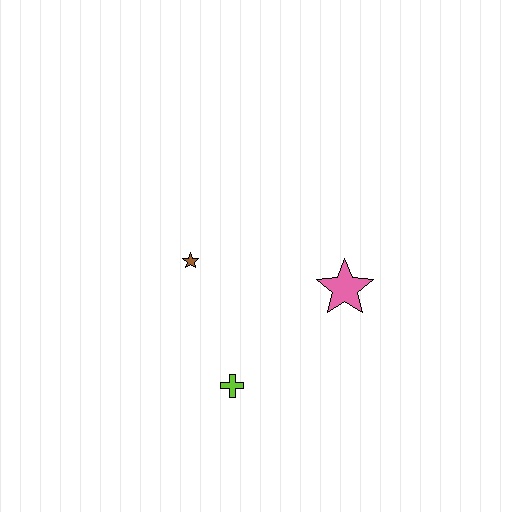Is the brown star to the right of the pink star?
No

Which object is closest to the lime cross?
The brown star is closest to the lime cross.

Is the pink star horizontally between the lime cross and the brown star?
No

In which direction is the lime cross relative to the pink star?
The lime cross is to the left of the pink star.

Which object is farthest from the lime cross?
The pink star is farthest from the lime cross.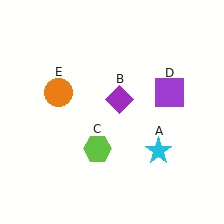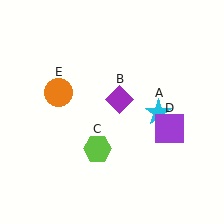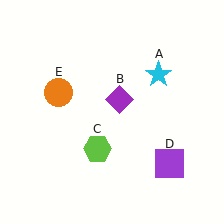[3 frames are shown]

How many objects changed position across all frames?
2 objects changed position: cyan star (object A), purple square (object D).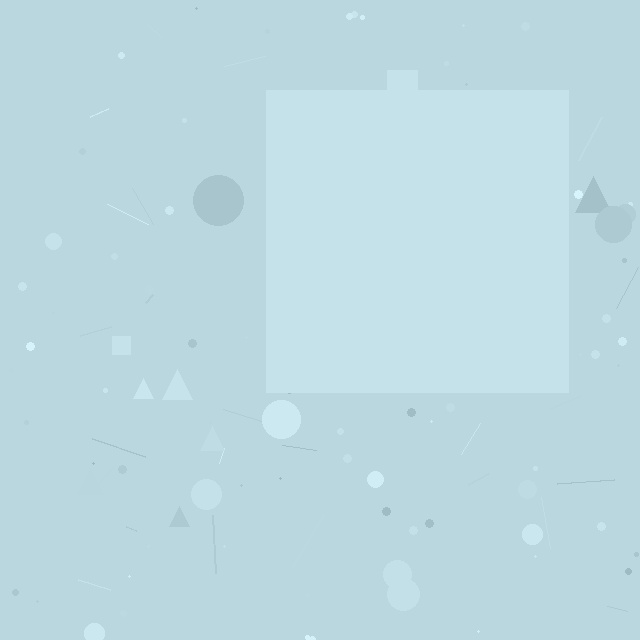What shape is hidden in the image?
A square is hidden in the image.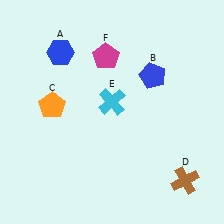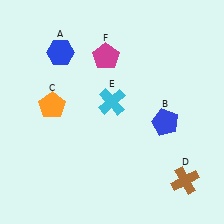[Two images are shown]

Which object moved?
The blue pentagon (B) moved down.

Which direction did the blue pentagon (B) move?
The blue pentagon (B) moved down.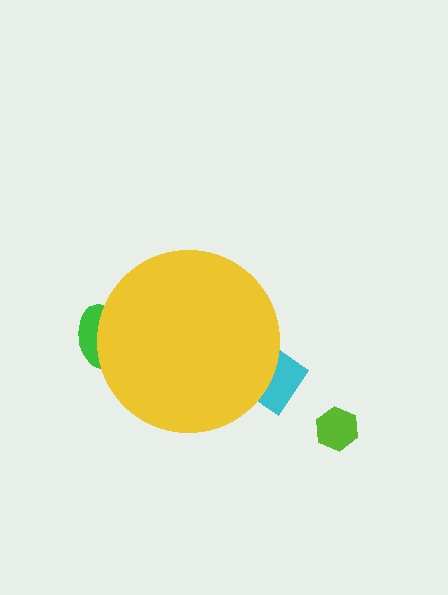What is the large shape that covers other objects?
A yellow circle.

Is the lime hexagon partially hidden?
No, the lime hexagon is fully visible.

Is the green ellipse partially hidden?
Yes, the green ellipse is partially hidden behind the yellow circle.